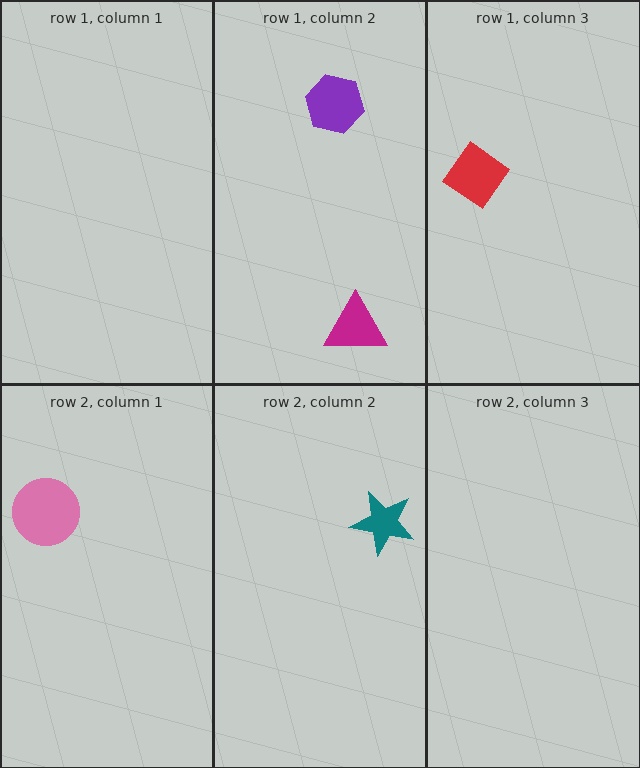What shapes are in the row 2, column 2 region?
The teal star.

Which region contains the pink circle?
The row 2, column 1 region.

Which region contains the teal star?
The row 2, column 2 region.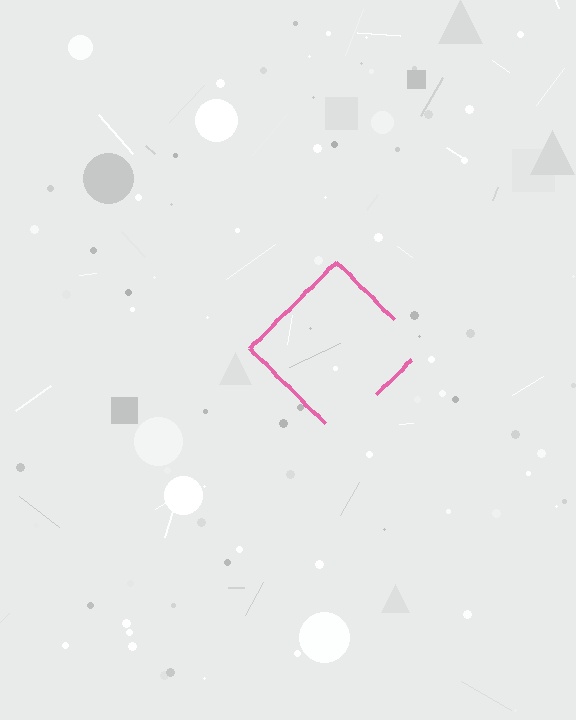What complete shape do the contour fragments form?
The contour fragments form a diamond.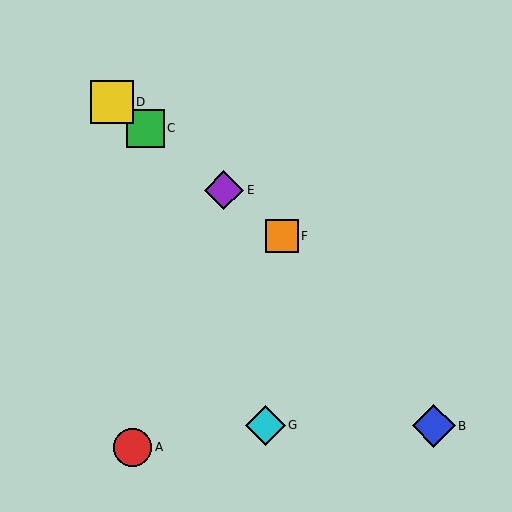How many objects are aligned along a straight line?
4 objects (C, D, E, F) are aligned along a straight line.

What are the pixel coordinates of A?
Object A is at (133, 447).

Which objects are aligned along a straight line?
Objects C, D, E, F are aligned along a straight line.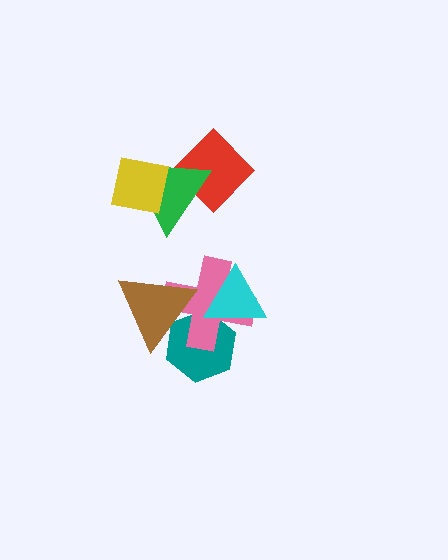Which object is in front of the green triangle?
The yellow square is in front of the green triangle.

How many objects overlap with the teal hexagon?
3 objects overlap with the teal hexagon.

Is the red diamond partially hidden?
Yes, it is partially covered by another shape.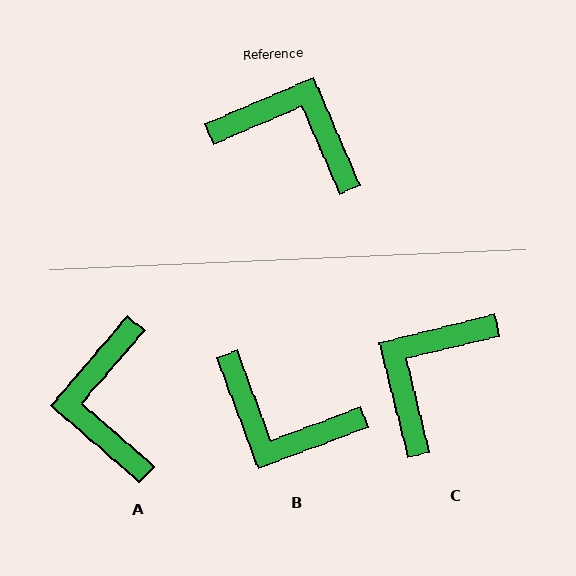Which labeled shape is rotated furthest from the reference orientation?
B, about 177 degrees away.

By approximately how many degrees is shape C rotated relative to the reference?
Approximately 80 degrees counter-clockwise.